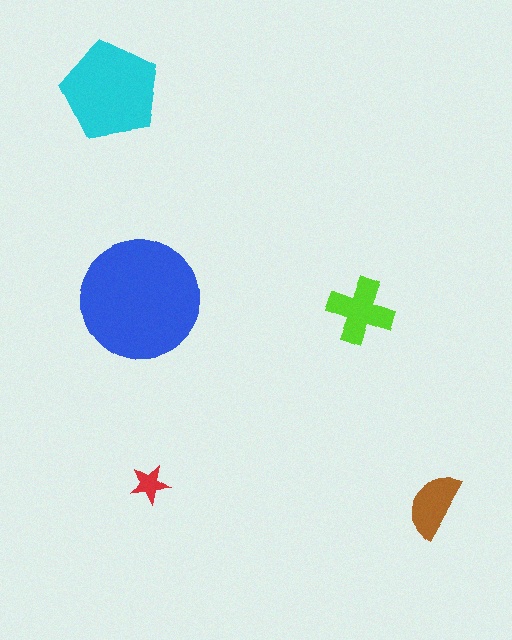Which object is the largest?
The blue circle.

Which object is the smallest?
The red star.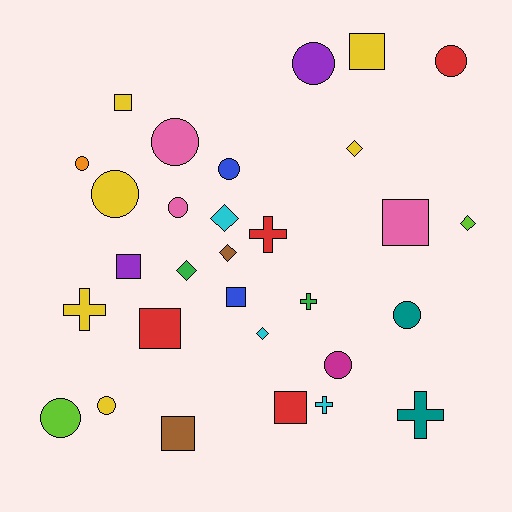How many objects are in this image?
There are 30 objects.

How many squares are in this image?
There are 8 squares.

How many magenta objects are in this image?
There is 1 magenta object.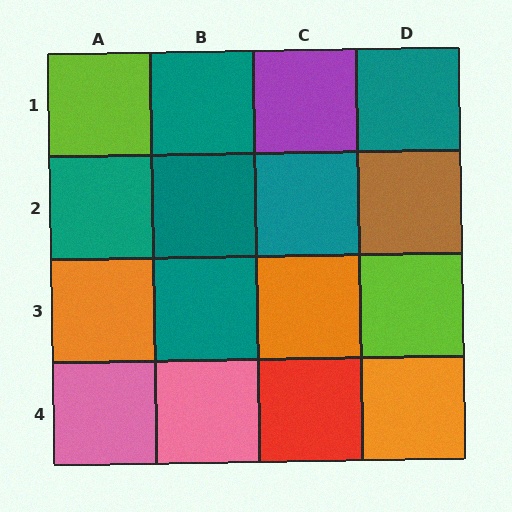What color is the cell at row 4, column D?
Orange.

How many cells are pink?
2 cells are pink.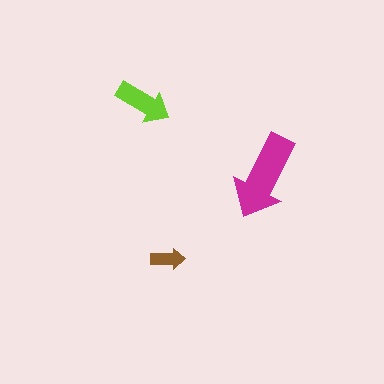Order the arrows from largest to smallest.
the magenta one, the lime one, the brown one.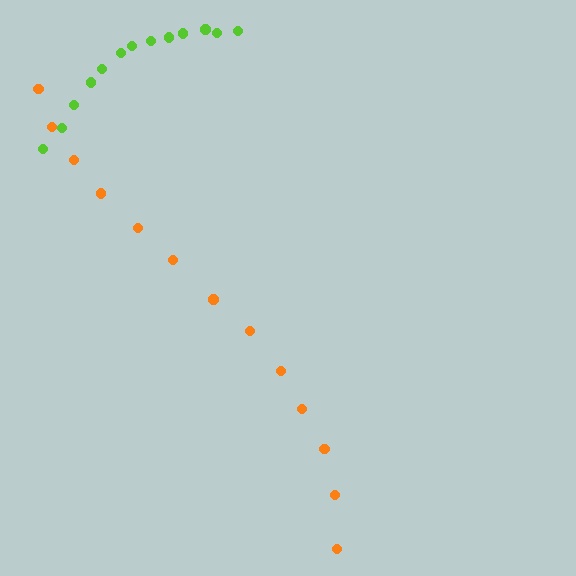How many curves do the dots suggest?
There are 2 distinct paths.